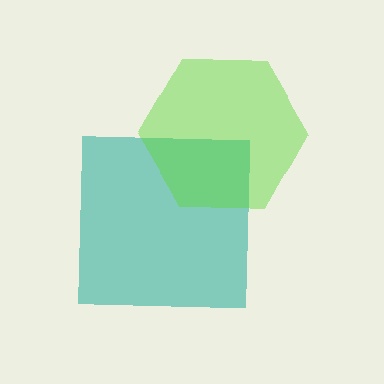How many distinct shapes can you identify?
There are 2 distinct shapes: a teal square, a lime hexagon.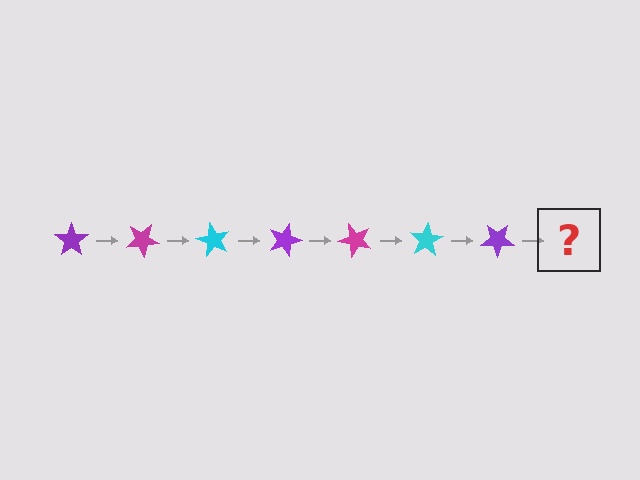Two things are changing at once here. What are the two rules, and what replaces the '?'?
The two rules are that it rotates 30 degrees each step and the color cycles through purple, magenta, and cyan. The '?' should be a magenta star, rotated 210 degrees from the start.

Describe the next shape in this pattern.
It should be a magenta star, rotated 210 degrees from the start.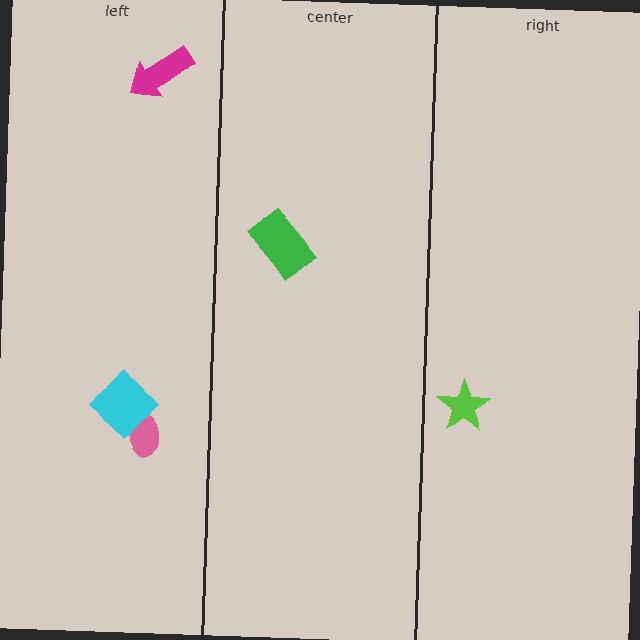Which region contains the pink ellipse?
The left region.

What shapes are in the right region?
The lime star.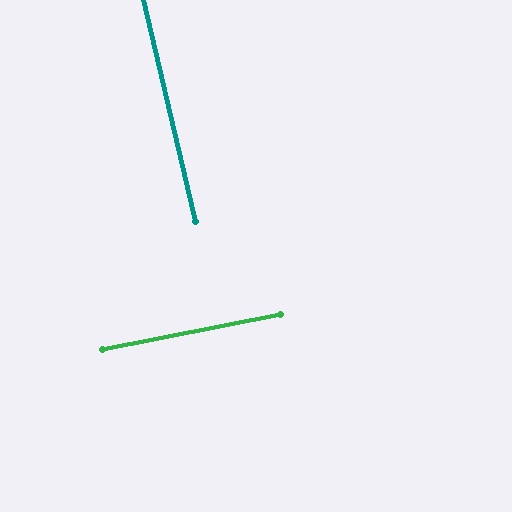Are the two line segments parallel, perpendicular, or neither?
Perpendicular — they meet at approximately 88°.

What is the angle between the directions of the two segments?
Approximately 88 degrees.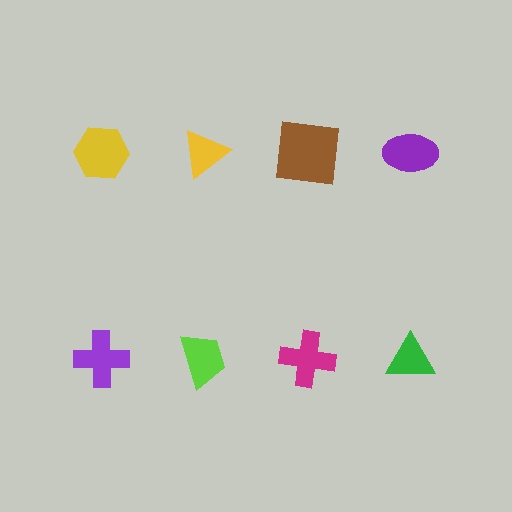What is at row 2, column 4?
A green triangle.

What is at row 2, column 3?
A magenta cross.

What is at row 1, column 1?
A yellow hexagon.